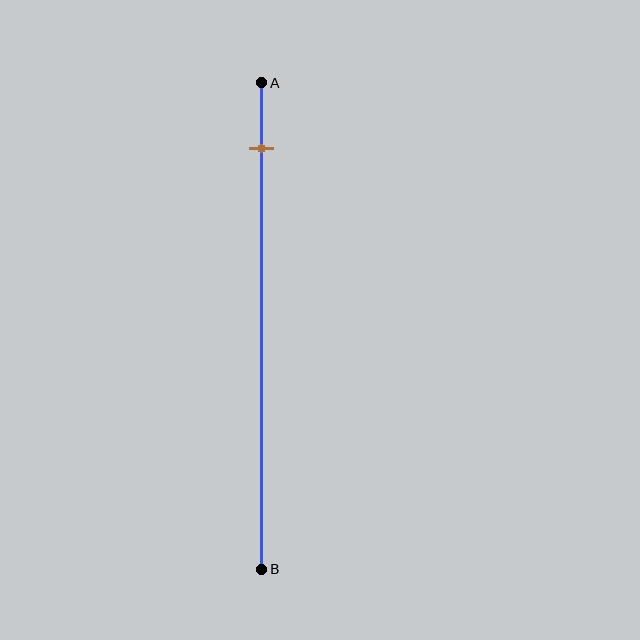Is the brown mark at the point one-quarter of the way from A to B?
No, the mark is at about 15% from A, not at the 25% one-quarter point.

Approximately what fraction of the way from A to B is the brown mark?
The brown mark is approximately 15% of the way from A to B.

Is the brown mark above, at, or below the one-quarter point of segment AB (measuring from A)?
The brown mark is above the one-quarter point of segment AB.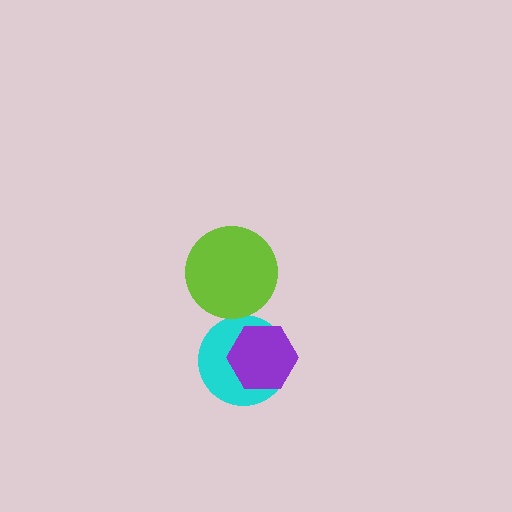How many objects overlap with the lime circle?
0 objects overlap with the lime circle.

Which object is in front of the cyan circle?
The purple hexagon is in front of the cyan circle.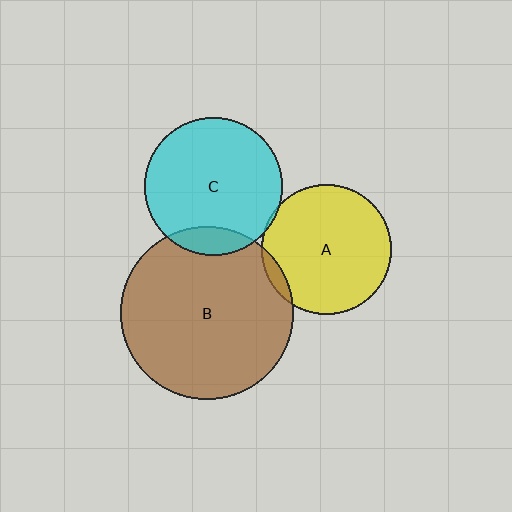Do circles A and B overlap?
Yes.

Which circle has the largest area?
Circle B (brown).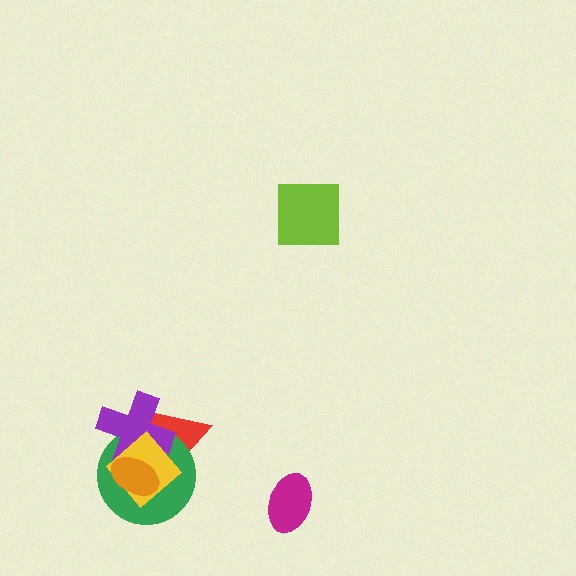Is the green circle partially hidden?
Yes, it is partially covered by another shape.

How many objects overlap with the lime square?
0 objects overlap with the lime square.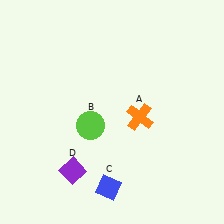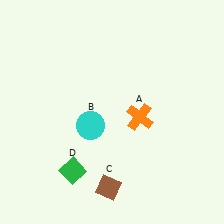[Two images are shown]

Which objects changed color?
B changed from lime to cyan. C changed from blue to brown. D changed from purple to green.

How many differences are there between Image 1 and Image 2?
There are 3 differences between the two images.